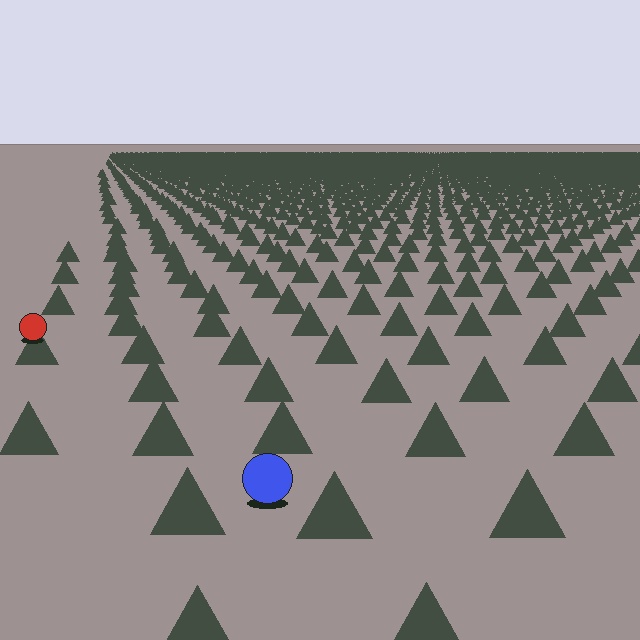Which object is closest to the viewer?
The blue circle is closest. The texture marks near it are larger and more spread out.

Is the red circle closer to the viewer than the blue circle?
No. The blue circle is closer — you can tell from the texture gradient: the ground texture is coarser near it.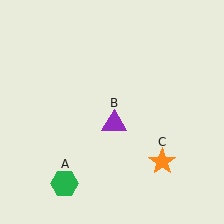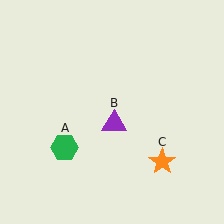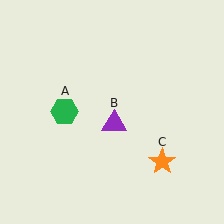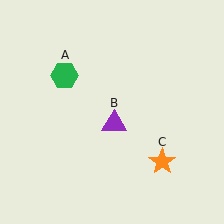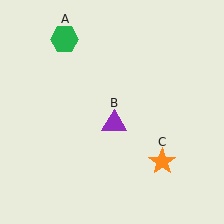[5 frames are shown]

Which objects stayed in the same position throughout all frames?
Purple triangle (object B) and orange star (object C) remained stationary.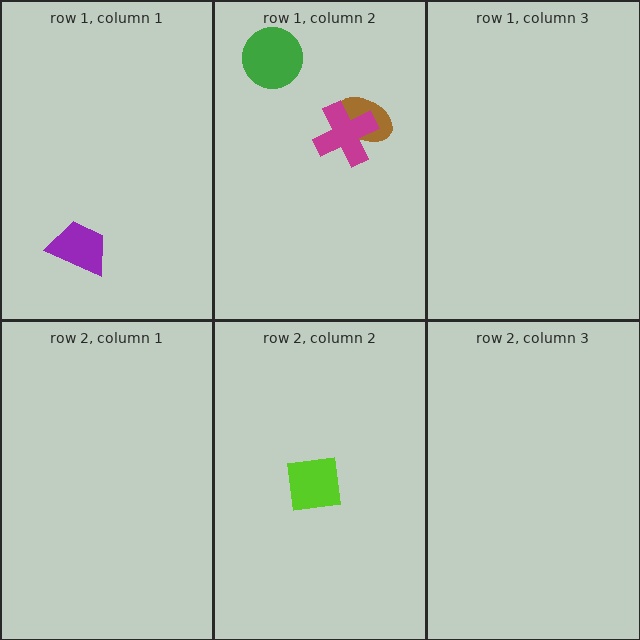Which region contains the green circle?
The row 1, column 2 region.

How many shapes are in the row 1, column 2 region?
3.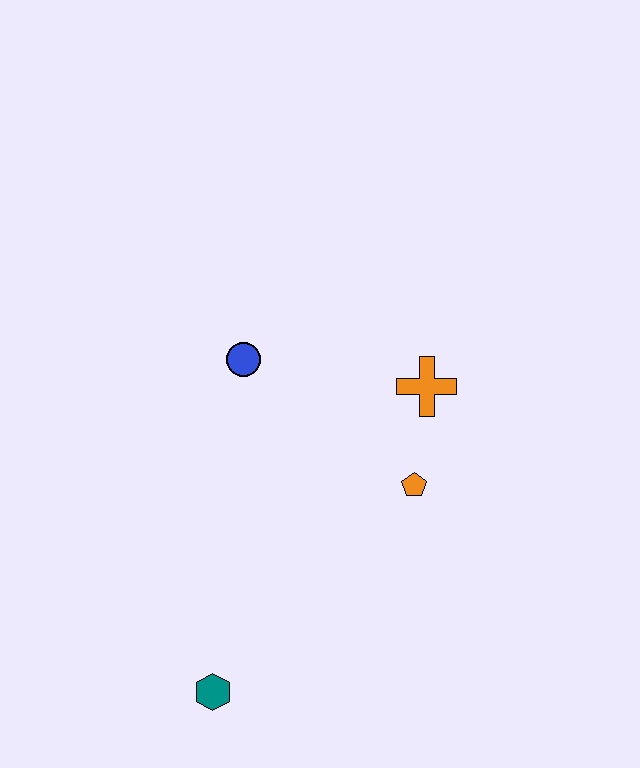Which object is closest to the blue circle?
The orange cross is closest to the blue circle.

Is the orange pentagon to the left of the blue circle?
No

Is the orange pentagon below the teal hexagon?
No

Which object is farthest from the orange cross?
The teal hexagon is farthest from the orange cross.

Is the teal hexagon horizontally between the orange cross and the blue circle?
No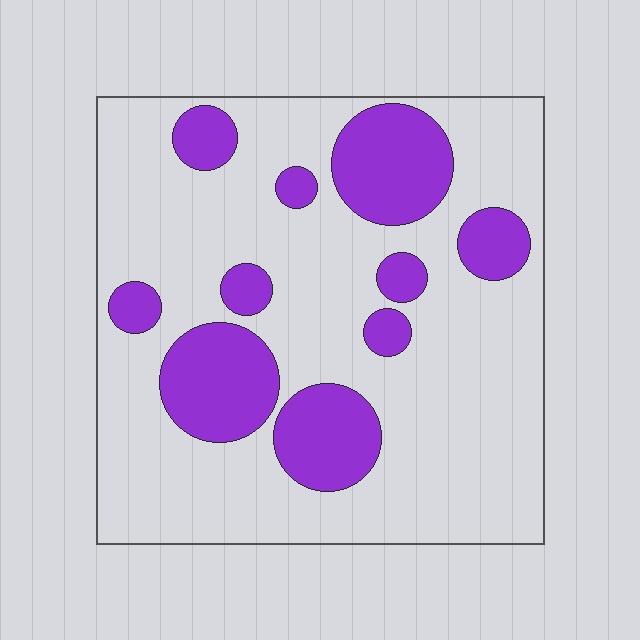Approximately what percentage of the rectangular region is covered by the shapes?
Approximately 25%.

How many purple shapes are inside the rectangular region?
10.